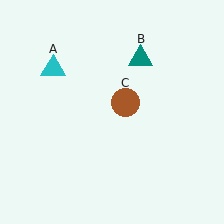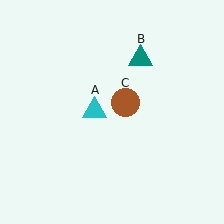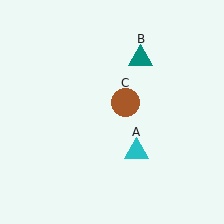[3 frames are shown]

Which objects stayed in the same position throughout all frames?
Teal triangle (object B) and brown circle (object C) remained stationary.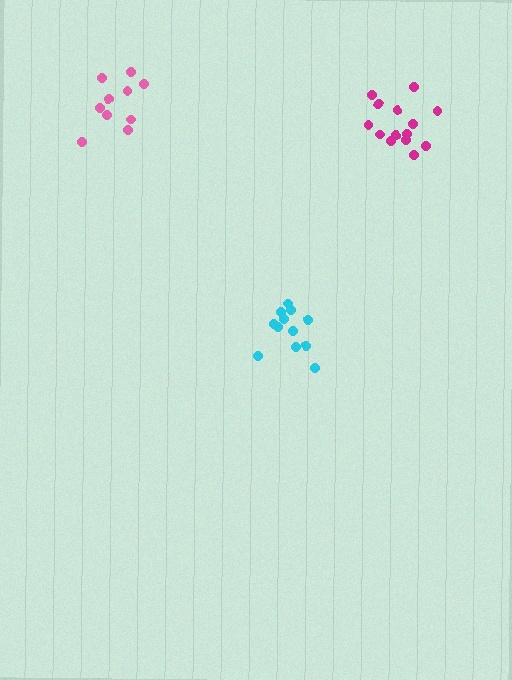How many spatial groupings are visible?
There are 3 spatial groupings.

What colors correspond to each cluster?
The clusters are colored: pink, magenta, cyan.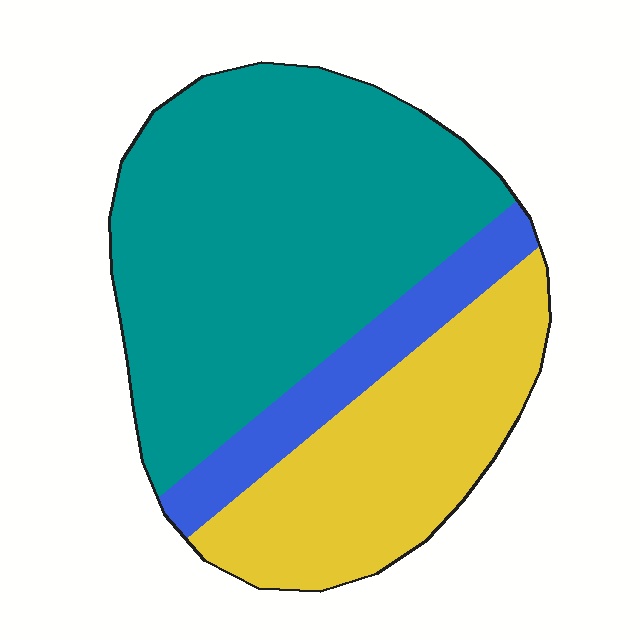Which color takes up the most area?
Teal, at roughly 55%.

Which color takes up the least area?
Blue, at roughly 15%.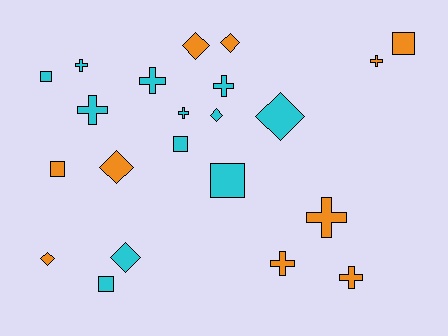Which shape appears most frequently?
Cross, with 9 objects.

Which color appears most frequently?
Cyan, with 12 objects.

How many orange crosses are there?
There are 4 orange crosses.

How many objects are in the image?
There are 22 objects.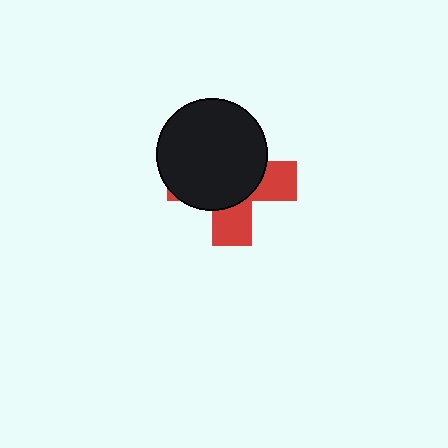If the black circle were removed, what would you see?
You would see the complete red cross.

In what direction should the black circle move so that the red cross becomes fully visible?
The black circle should move toward the upper-left. That is the shortest direction to clear the overlap and leave the red cross fully visible.